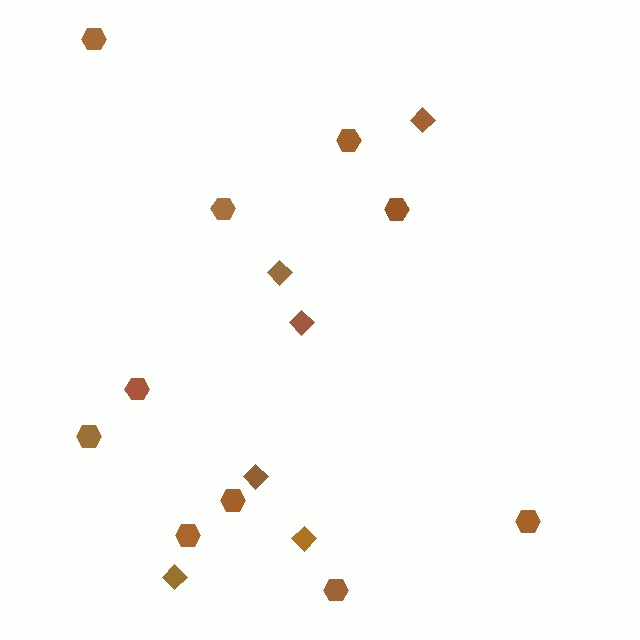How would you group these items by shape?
There are 2 groups: one group of hexagons (10) and one group of diamonds (6).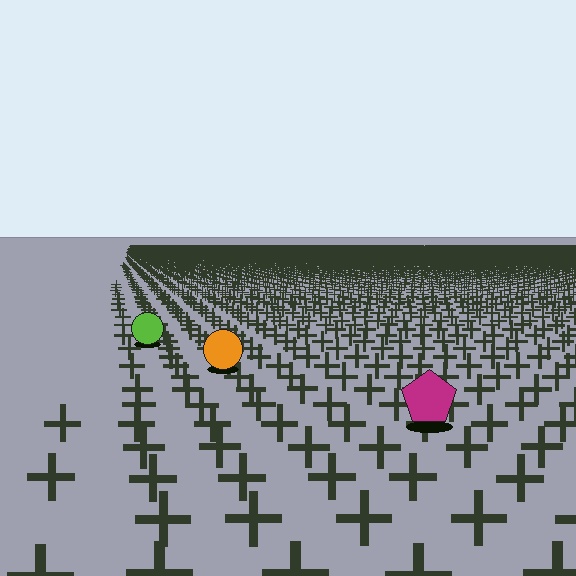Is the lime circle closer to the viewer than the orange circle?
No. The orange circle is closer — you can tell from the texture gradient: the ground texture is coarser near it.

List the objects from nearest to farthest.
From nearest to farthest: the magenta pentagon, the orange circle, the lime circle.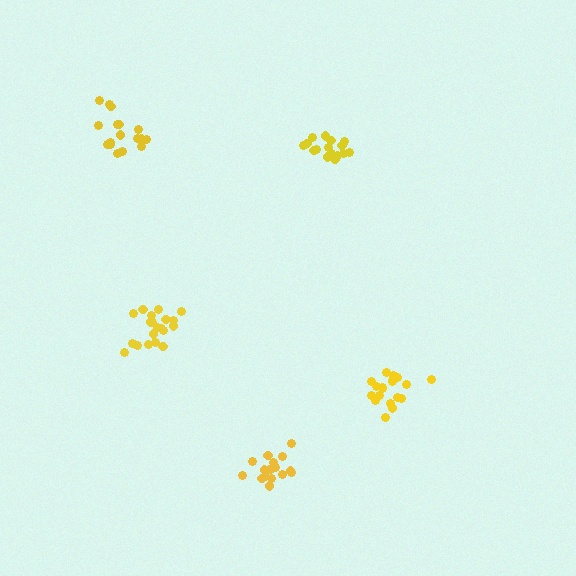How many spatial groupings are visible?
There are 5 spatial groupings.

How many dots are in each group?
Group 1: 17 dots, Group 2: 16 dots, Group 3: 20 dots, Group 4: 18 dots, Group 5: 20 dots (91 total).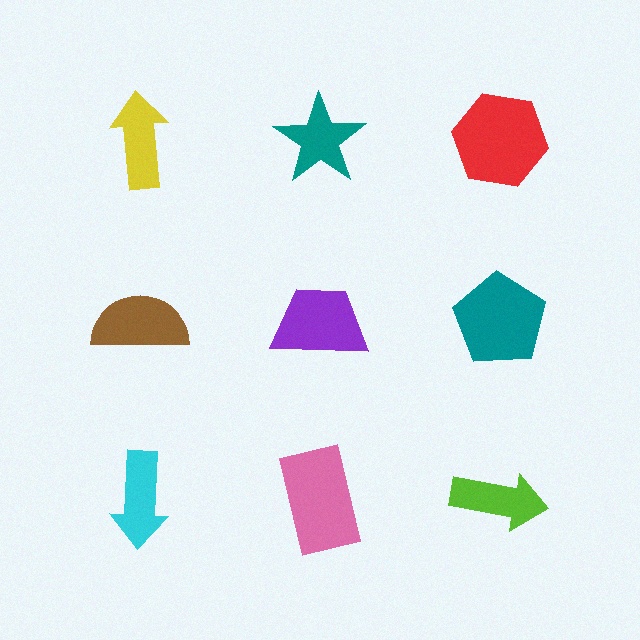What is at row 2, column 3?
A teal pentagon.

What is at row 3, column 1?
A cyan arrow.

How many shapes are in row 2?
3 shapes.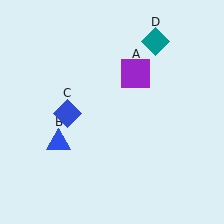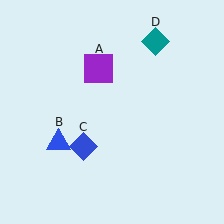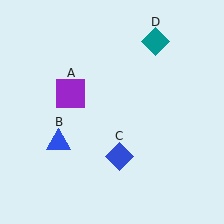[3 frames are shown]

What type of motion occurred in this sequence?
The purple square (object A), blue diamond (object C) rotated counterclockwise around the center of the scene.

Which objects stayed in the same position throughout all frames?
Blue triangle (object B) and teal diamond (object D) remained stationary.